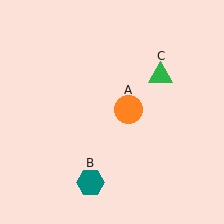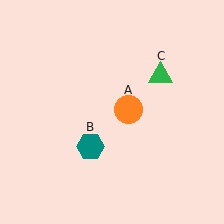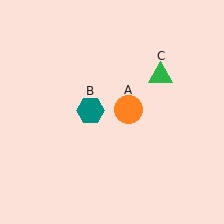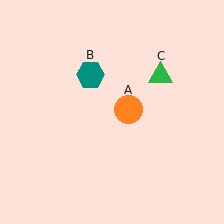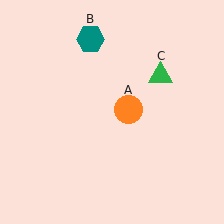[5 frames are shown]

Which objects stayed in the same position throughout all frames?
Orange circle (object A) and green triangle (object C) remained stationary.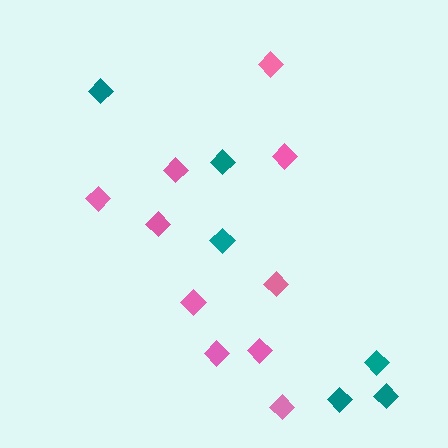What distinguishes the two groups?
There are 2 groups: one group of teal diamonds (6) and one group of pink diamonds (10).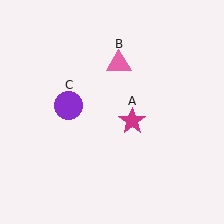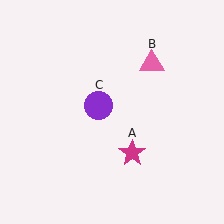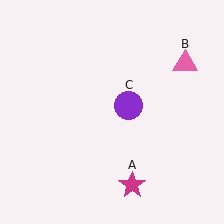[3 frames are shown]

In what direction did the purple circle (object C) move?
The purple circle (object C) moved right.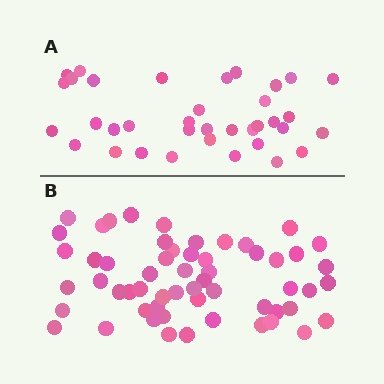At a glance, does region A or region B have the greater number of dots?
Region B (the bottom region) has more dots.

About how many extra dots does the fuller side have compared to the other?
Region B has approximately 20 more dots than region A.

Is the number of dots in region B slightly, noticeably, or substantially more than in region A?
Region B has substantially more. The ratio is roughly 1.6 to 1.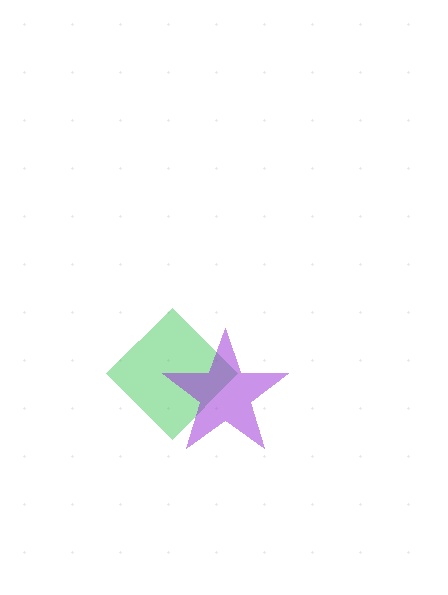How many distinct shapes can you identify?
There are 2 distinct shapes: a green diamond, a purple star.